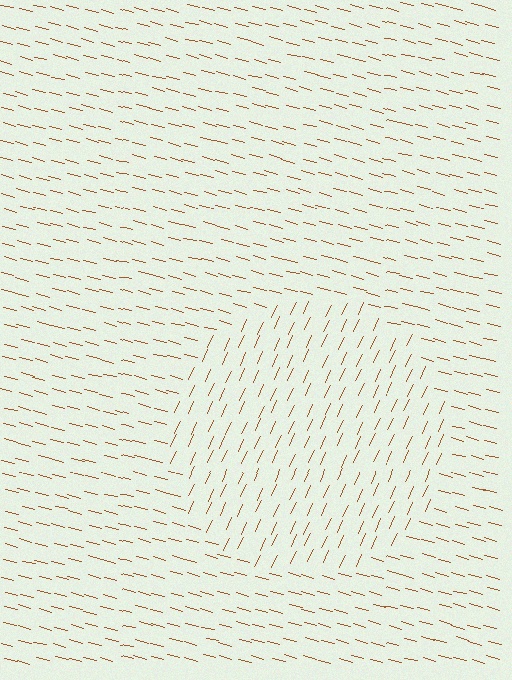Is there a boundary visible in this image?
Yes, there is a texture boundary formed by a change in line orientation.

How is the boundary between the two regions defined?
The boundary is defined purely by a change in line orientation (approximately 80 degrees difference). All lines are the same color and thickness.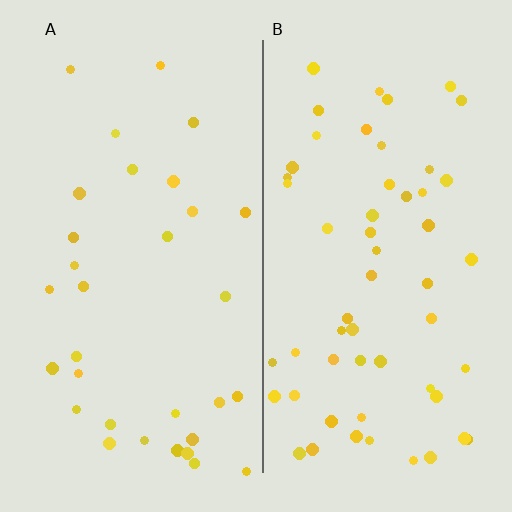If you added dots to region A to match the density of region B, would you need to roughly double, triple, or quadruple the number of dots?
Approximately double.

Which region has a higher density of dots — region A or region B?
B (the right).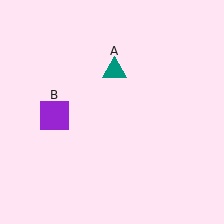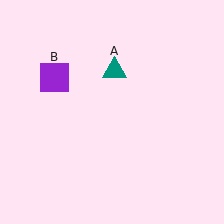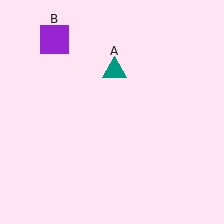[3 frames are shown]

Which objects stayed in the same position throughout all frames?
Teal triangle (object A) remained stationary.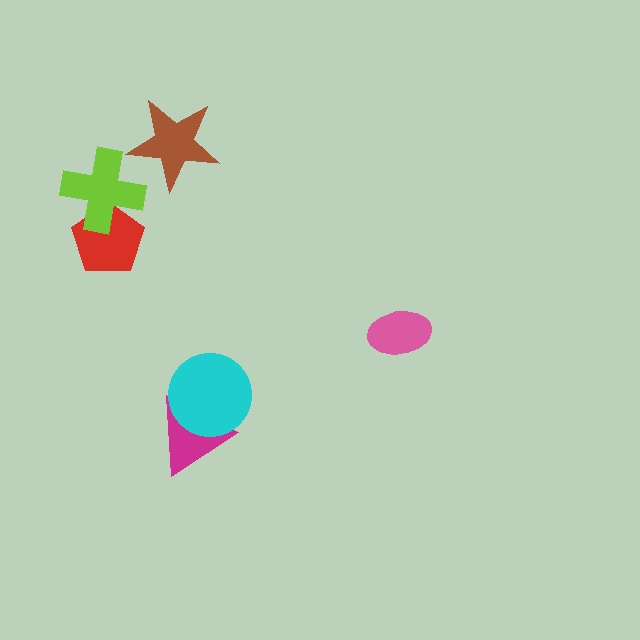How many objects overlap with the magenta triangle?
1 object overlaps with the magenta triangle.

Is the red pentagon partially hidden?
Yes, it is partially covered by another shape.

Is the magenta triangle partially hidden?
Yes, it is partially covered by another shape.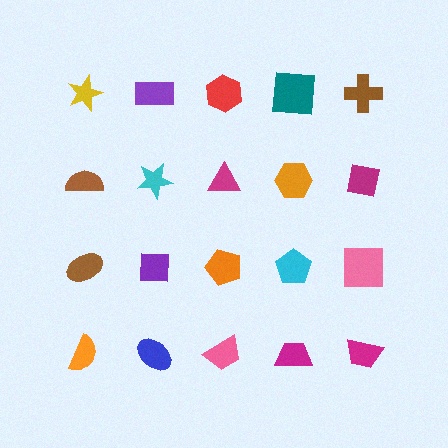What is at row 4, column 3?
A pink trapezoid.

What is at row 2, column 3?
A magenta triangle.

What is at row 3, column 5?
A pink square.